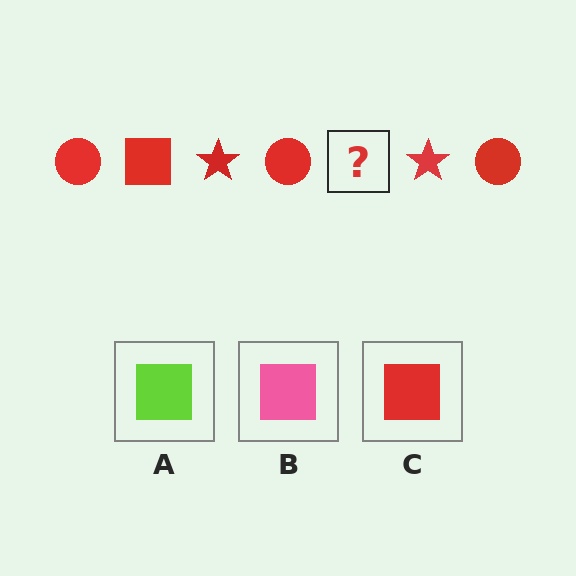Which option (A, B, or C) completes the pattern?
C.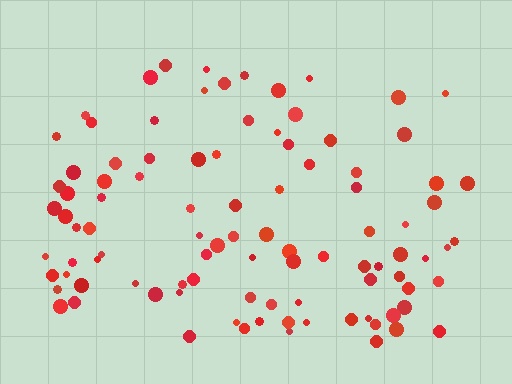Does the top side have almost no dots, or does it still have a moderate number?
Still a moderate number, just noticeably fewer than the bottom.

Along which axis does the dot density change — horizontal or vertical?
Vertical.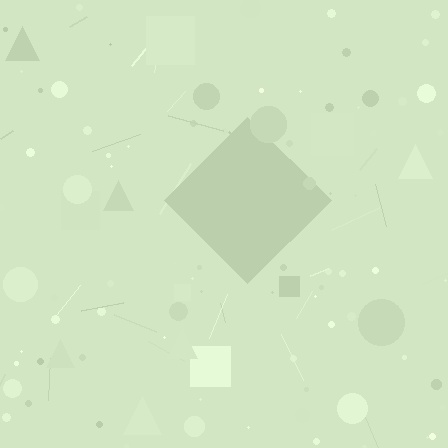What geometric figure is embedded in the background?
A diamond is embedded in the background.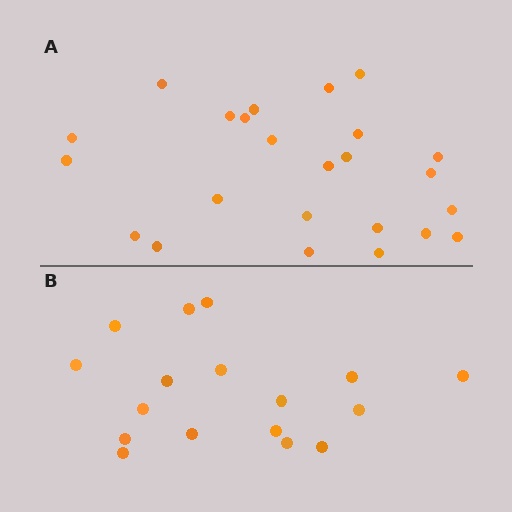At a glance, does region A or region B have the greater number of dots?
Region A (the top region) has more dots.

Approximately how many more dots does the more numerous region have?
Region A has roughly 8 or so more dots than region B.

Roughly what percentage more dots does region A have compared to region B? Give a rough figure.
About 40% more.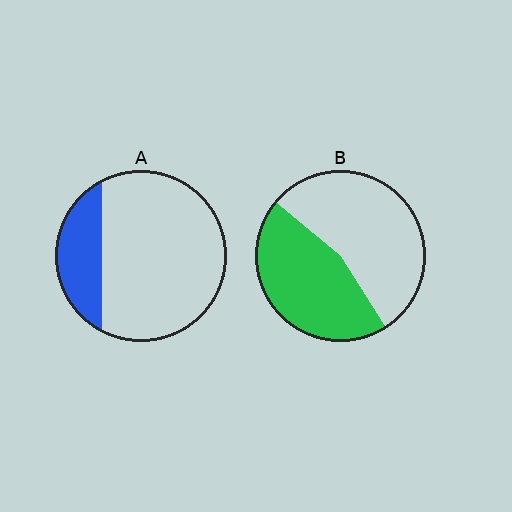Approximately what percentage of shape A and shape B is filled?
A is approximately 20% and B is approximately 45%.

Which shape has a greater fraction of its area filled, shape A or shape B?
Shape B.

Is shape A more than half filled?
No.